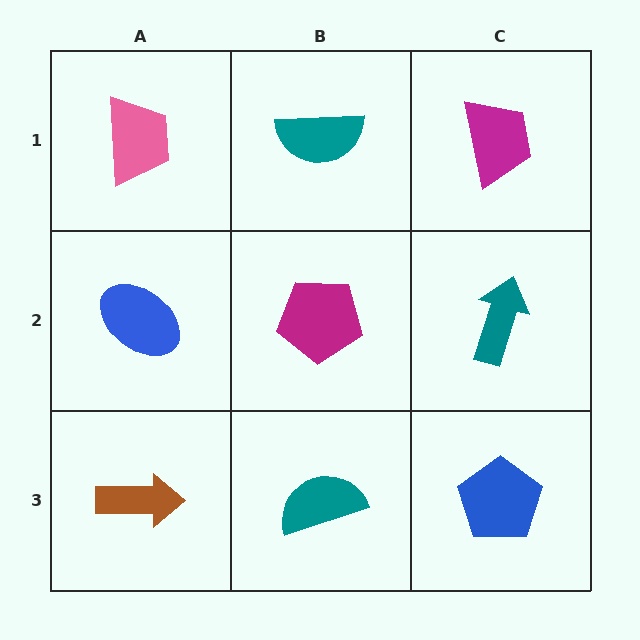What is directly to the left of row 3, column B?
A brown arrow.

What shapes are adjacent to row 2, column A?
A pink trapezoid (row 1, column A), a brown arrow (row 3, column A), a magenta pentagon (row 2, column B).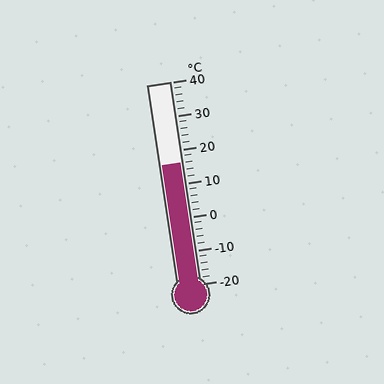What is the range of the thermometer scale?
The thermometer scale ranges from -20°C to 40°C.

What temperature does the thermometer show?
The thermometer shows approximately 16°C.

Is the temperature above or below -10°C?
The temperature is above -10°C.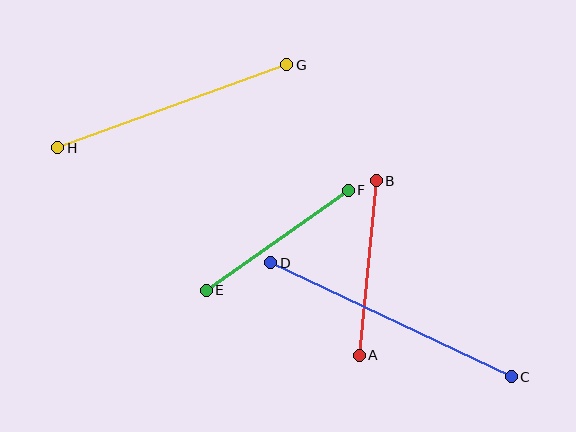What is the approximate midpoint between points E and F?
The midpoint is at approximately (277, 240) pixels.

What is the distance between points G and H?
The distance is approximately 243 pixels.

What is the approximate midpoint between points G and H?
The midpoint is at approximately (172, 106) pixels.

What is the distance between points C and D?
The distance is approximately 266 pixels.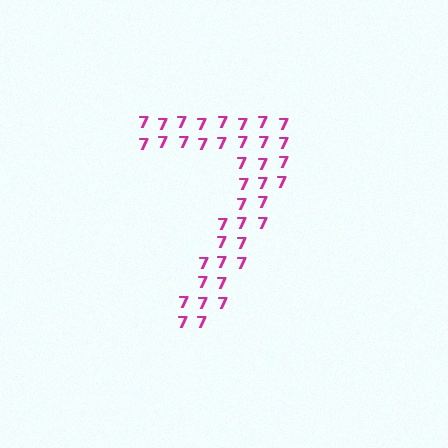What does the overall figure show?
The overall figure shows the digit 7.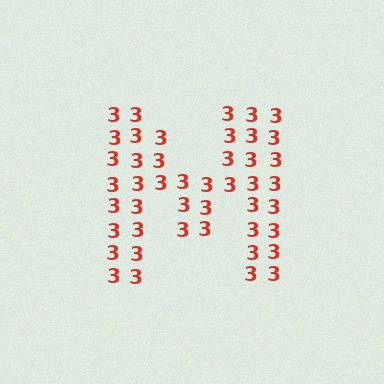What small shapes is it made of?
It is made of small digit 3's.